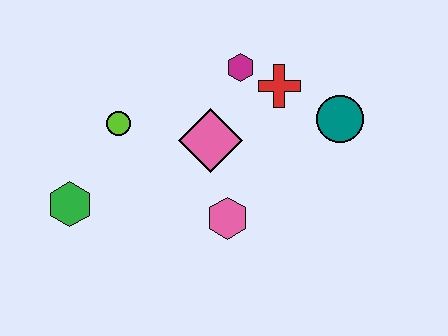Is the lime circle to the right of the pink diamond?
No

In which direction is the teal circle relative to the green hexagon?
The teal circle is to the right of the green hexagon.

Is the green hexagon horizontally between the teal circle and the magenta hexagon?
No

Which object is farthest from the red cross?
The green hexagon is farthest from the red cross.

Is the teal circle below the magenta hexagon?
Yes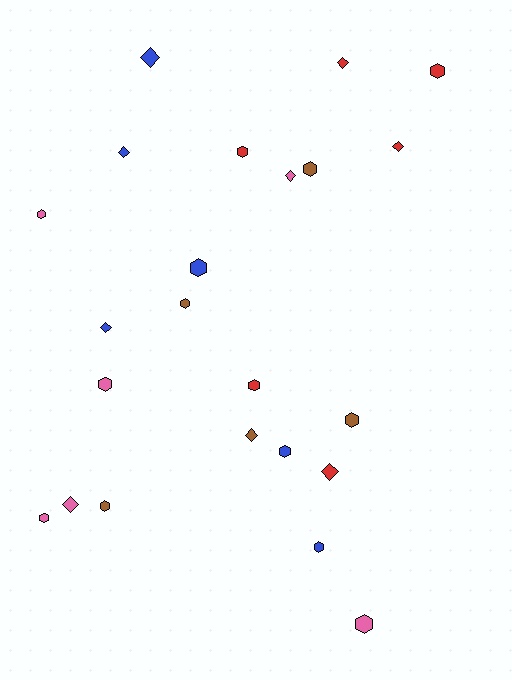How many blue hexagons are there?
There are 3 blue hexagons.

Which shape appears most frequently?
Hexagon, with 14 objects.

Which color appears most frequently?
Red, with 6 objects.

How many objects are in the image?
There are 23 objects.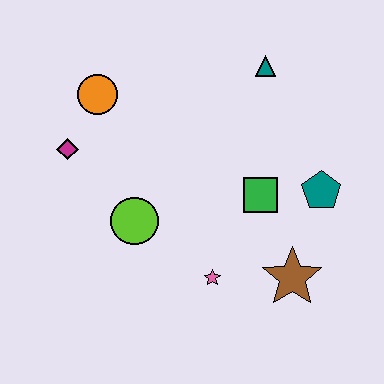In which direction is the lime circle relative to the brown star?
The lime circle is to the left of the brown star.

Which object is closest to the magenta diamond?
The orange circle is closest to the magenta diamond.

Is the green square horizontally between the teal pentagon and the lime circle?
Yes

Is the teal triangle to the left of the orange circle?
No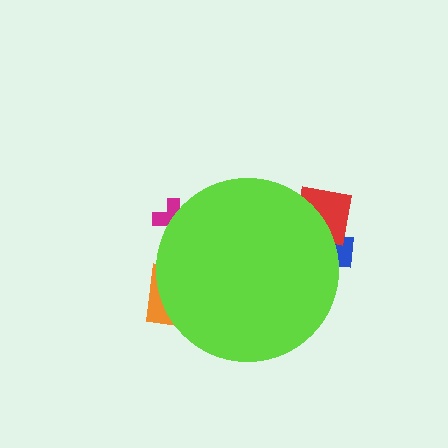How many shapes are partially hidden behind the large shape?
4 shapes are partially hidden.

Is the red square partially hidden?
Yes, the red square is partially hidden behind the lime circle.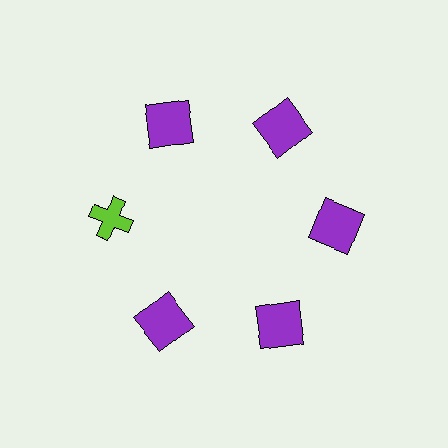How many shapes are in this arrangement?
There are 6 shapes arranged in a ring pattern.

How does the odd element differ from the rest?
It differs in both color (lime instead of purple) and shape (cross instead of square).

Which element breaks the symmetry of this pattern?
The lime cross at roughly the 9 o'clock position breaks the symmetry. All other shapes are purple squares.